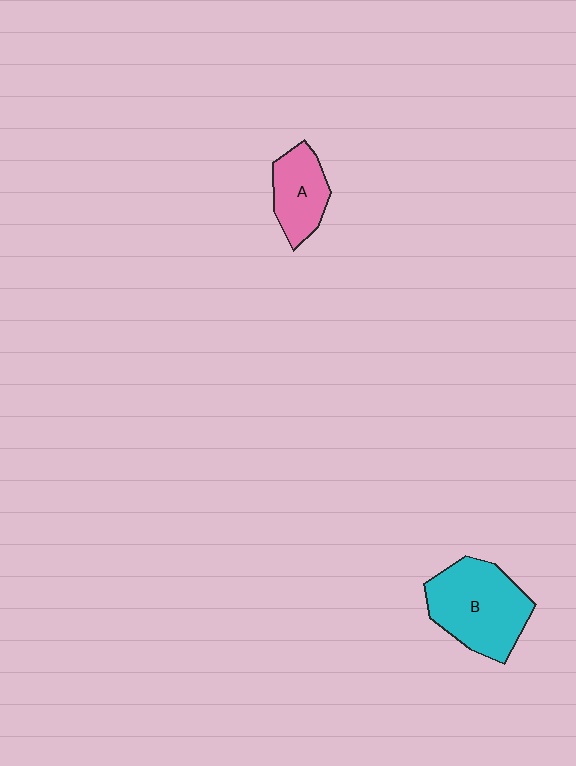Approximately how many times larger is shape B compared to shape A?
Approximately 1.8 times.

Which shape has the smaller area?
Shape A (pink).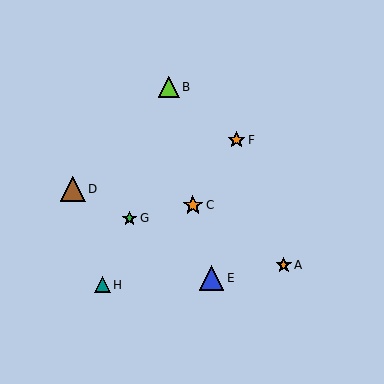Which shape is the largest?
The brown triangle (labeled D) is the largest.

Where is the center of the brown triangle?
The center of the brown triangle is at (73, 189).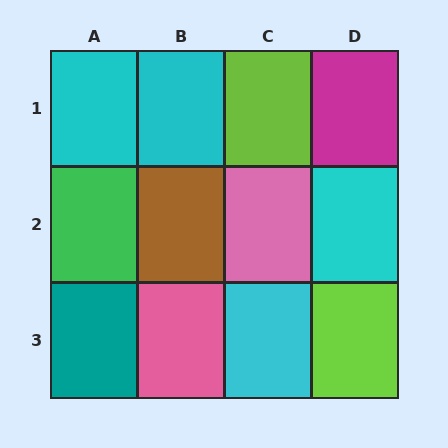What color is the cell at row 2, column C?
Pink.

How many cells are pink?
2 cells are pink.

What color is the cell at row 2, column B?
Brown.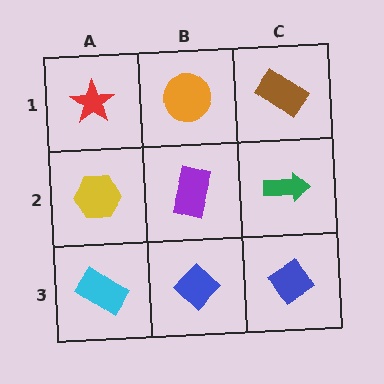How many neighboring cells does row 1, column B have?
3.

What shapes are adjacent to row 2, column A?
A red star (row 1, column A), a cyan rectangle (row 3, column A), a purple rectangle (row 2, column B).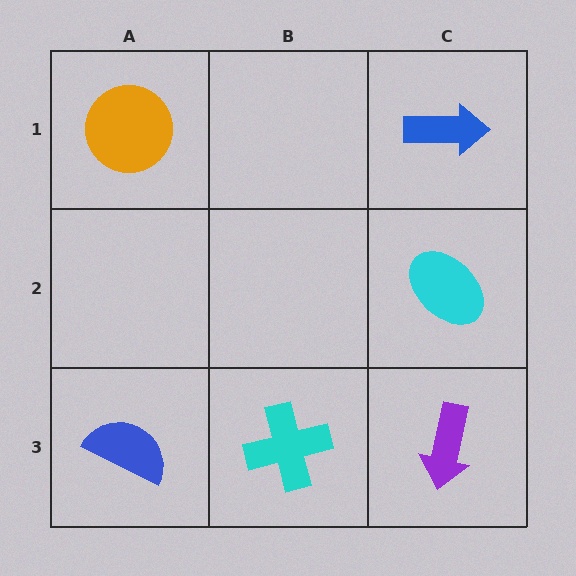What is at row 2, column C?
A cyan ellipse.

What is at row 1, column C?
A blue arrow.